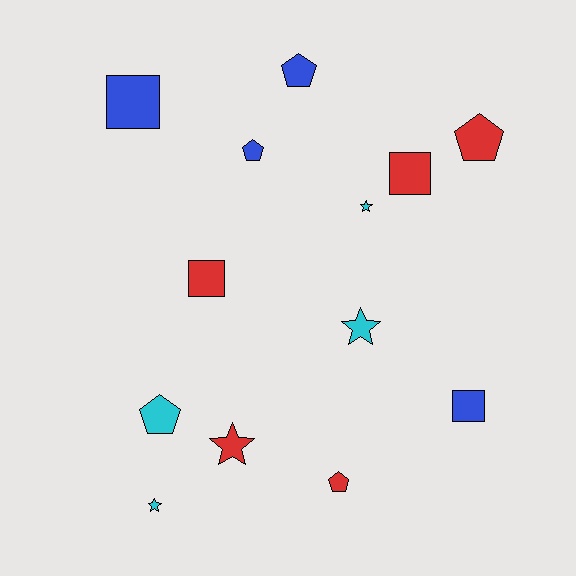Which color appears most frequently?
Red, with 5 objects.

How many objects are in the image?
There are 13 objects.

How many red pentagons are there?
There are 2 red pentagons.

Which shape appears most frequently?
Pentagon, with 5 objects.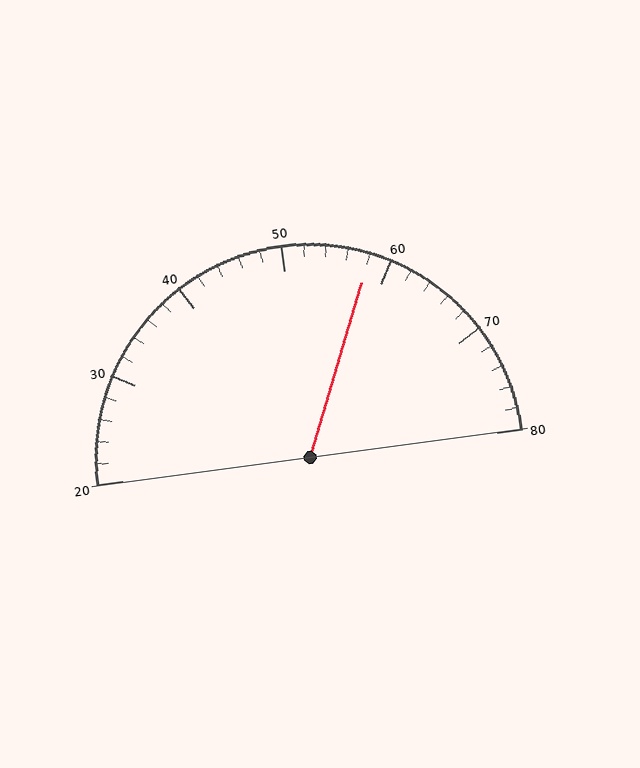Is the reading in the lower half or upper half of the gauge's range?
The reading is in the upper half of the range (20 to 80).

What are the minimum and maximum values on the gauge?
The gauge ranges from 20 to 80.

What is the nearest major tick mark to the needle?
The nearest major tick mark is 60.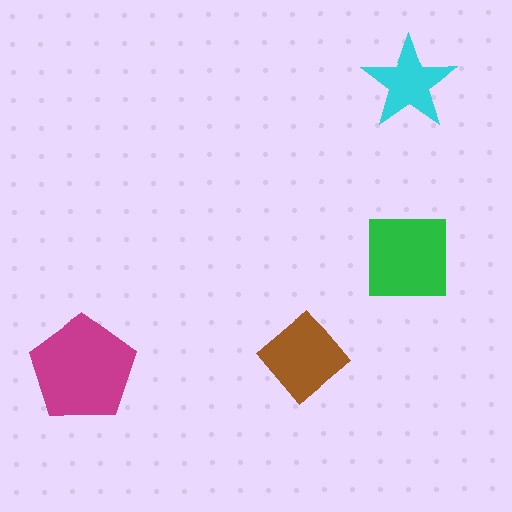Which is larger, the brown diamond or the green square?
The green square.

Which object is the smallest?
The cyan star.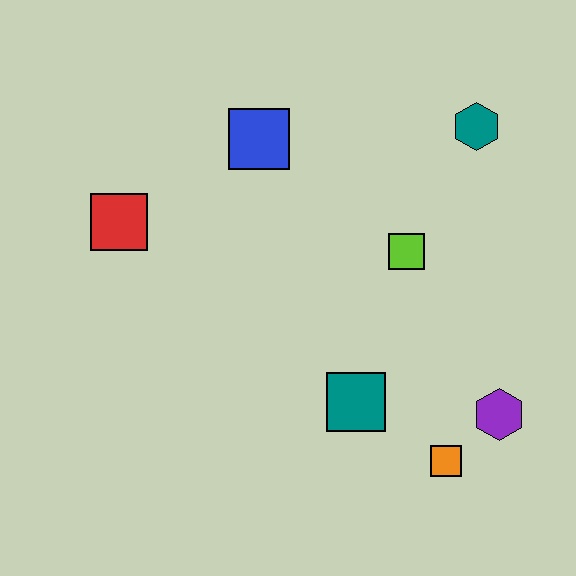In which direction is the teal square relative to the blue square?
The teal square is below the blue square.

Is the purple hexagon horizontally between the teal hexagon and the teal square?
No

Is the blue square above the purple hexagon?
Yes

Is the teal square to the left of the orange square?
Yes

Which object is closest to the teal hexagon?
The lime square is closest to the teal hexagon.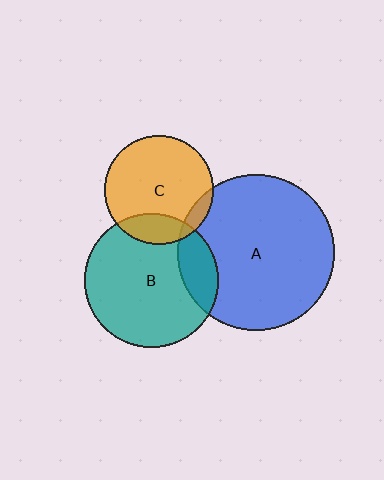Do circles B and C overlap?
Yes.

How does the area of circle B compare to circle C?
Approximately 1.5 times.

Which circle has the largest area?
Circle A (blue).